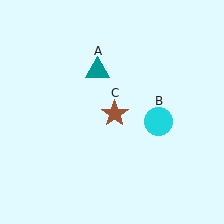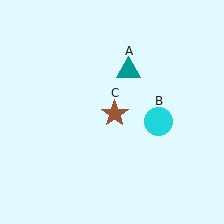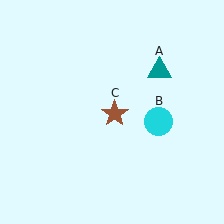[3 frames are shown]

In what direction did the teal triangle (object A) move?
The teal triangle (object A) moved right.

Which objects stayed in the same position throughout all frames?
Cyan circle (object B) and brown star (object C) remained stationary.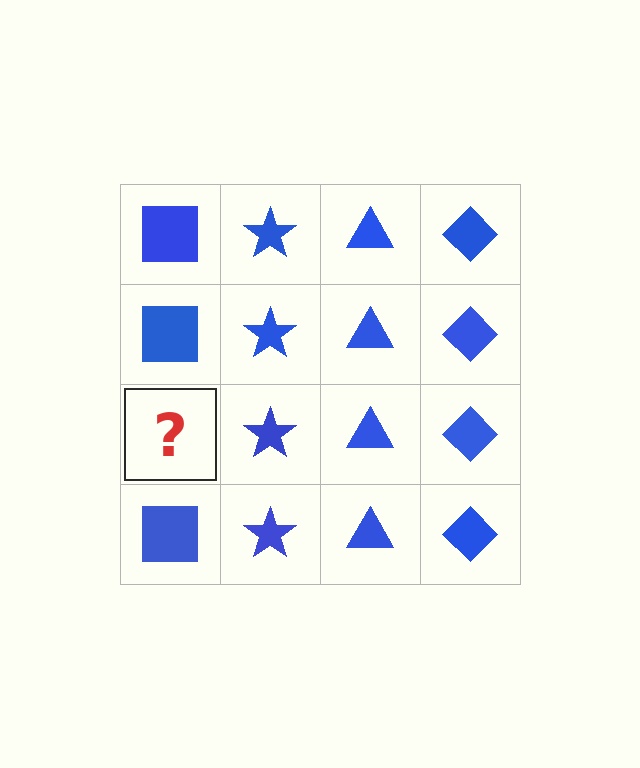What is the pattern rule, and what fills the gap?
The rule is that each column has a consistent shape. The gap should be filled with a blue square.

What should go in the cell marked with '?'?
The missing cell should contain a blue square.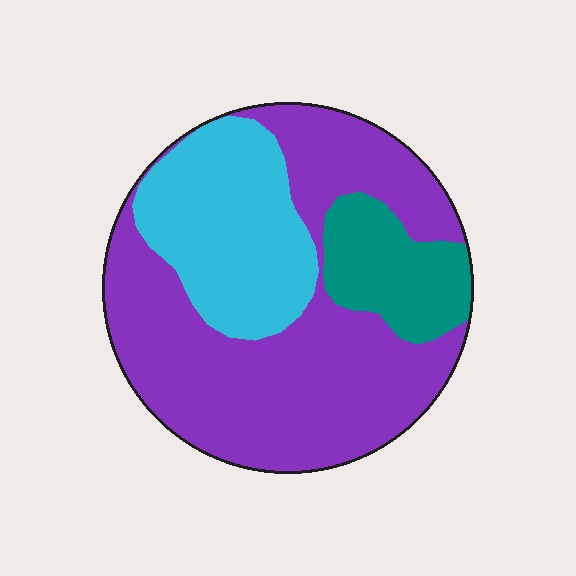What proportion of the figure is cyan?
Cyan takes up between a quarter and a half of the figure.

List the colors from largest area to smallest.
From largest to smallest: purple, cyan, teal.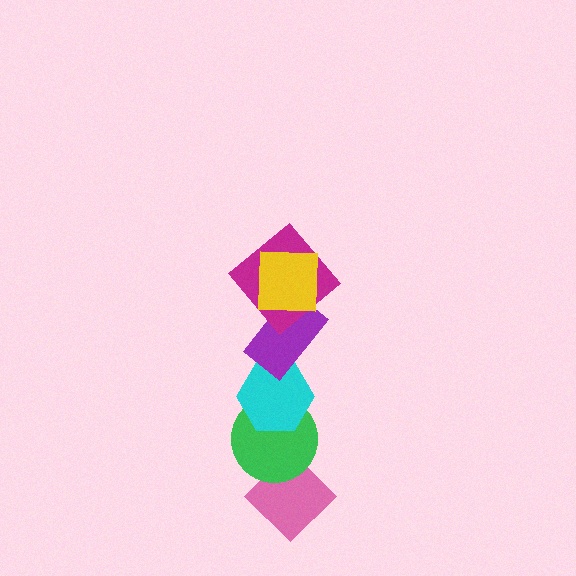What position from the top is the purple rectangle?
The purple rectangle is 3rd from the top.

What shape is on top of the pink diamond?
The green circle is on top of the pink diamond.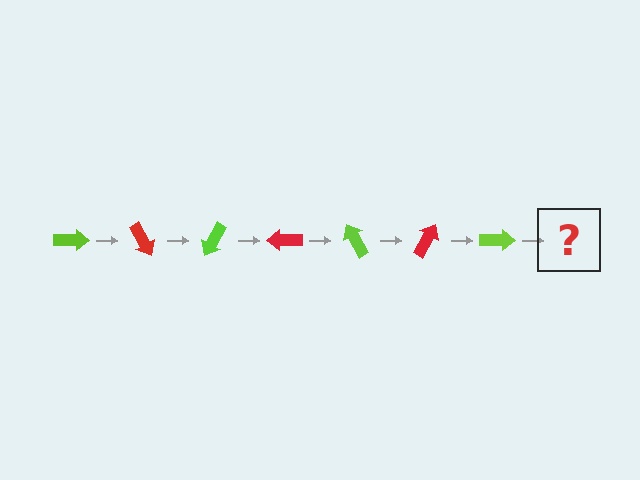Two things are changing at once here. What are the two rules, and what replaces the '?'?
The two rules are that it rotates 60 degrees each step and the color cycles through lime and red. The '?' should be a red arrow, rotated 420 degrees from the start.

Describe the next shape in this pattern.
It should be a red arrow, rotated 420 degrees from the start.